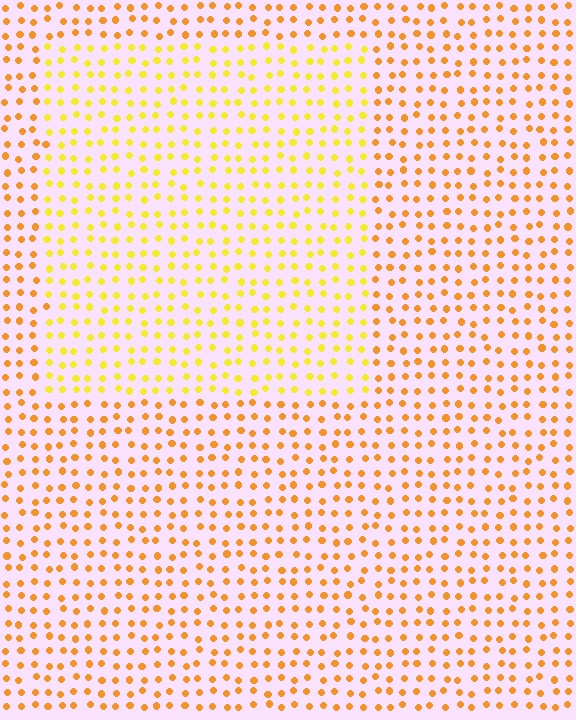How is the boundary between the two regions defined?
The boundary is defined purely by a slight shift in hue (about 26 degrees). Spacing, size, and orientation are identical on both sides.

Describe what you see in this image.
The image is filled with small orange elements in a uniform arrangement. A rectangle-shaped region is visible where the elements are tinted to a slightly different hue, forming a subtle color boundary.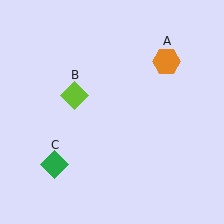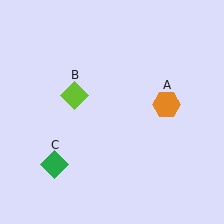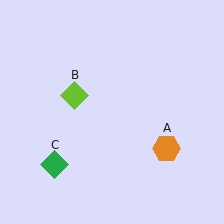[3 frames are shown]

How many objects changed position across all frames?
1 object changed position: orange hexagon (object A).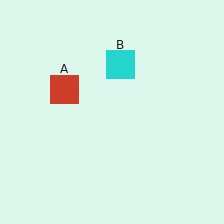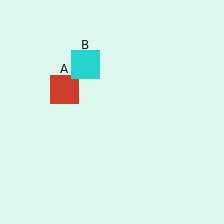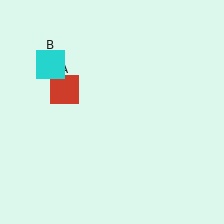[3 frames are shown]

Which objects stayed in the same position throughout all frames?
Red square (object A) remained stationary.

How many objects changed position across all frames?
1 object changed position: cyan square (object B).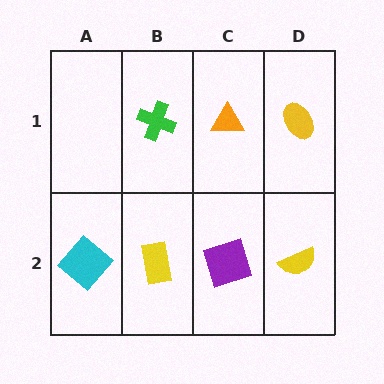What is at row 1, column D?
A yellow ellipse.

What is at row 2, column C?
A purple square.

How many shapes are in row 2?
4 shapes.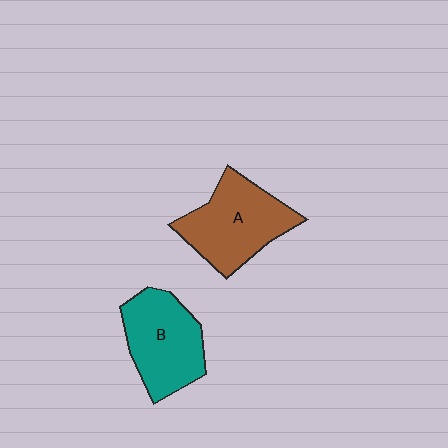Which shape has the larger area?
Shape A (brown).